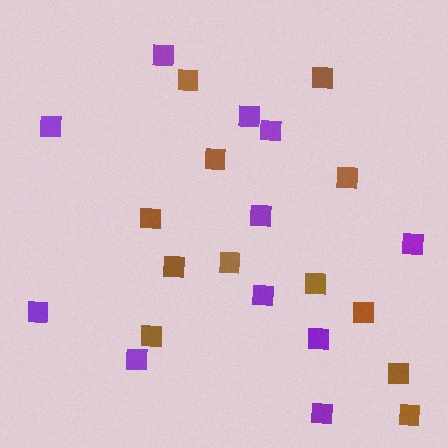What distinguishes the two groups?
There are 2 groups: one group of brown squares (12) and one group of purple squares (11).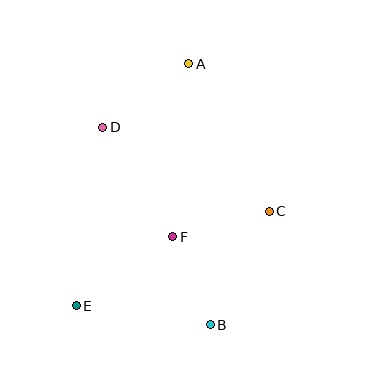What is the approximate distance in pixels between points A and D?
The distance between A and D is approximately 107 pixels.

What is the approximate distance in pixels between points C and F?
The distance between C and F is approximately 100 pixels.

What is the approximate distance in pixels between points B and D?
The distance between B and D is approximately 224 pixels.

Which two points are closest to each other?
Points B and F are closest to each other.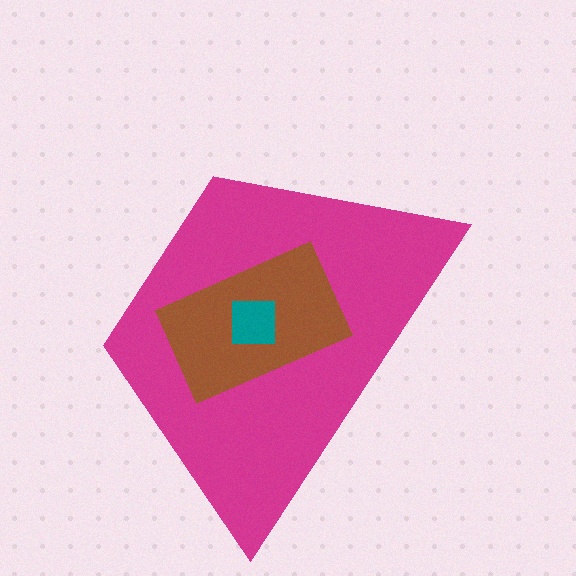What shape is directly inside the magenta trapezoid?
The brown rectangle.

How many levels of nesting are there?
3.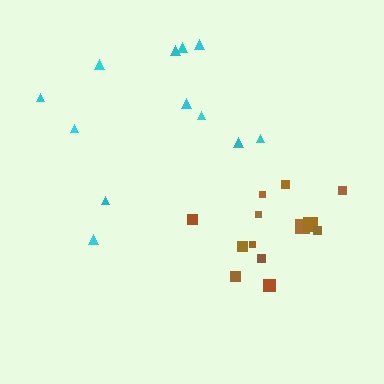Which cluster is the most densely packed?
Brown.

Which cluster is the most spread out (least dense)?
Cyan.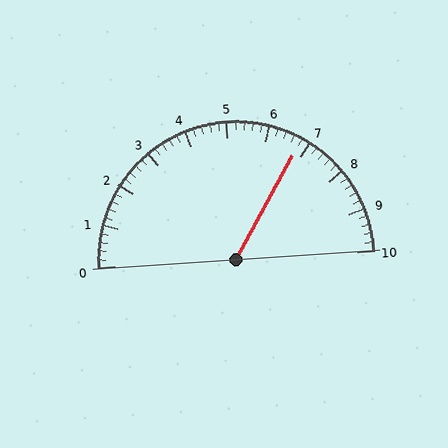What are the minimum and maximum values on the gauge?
The gauge ranges from 0 to 10.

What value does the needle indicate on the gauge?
The needle indicates approximately 6.8.